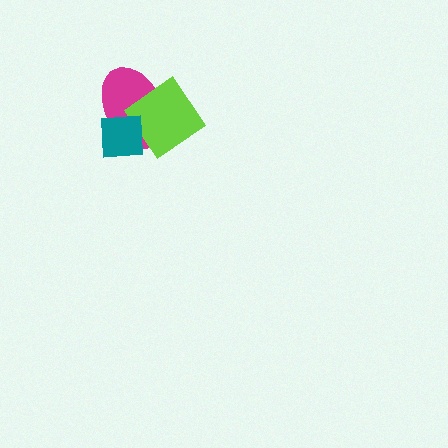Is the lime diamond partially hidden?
Yes, it is partially covered by another shape.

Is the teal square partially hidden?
No, no other shape covers it.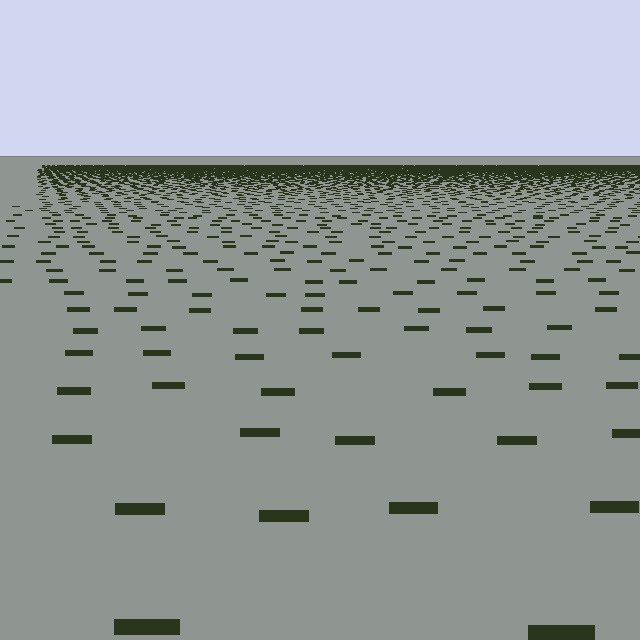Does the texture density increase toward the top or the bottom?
Density increases toward the top.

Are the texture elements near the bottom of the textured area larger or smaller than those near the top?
Larger. Near the bottom, elements are closer to the viewer and appear at a bigger on-screen size.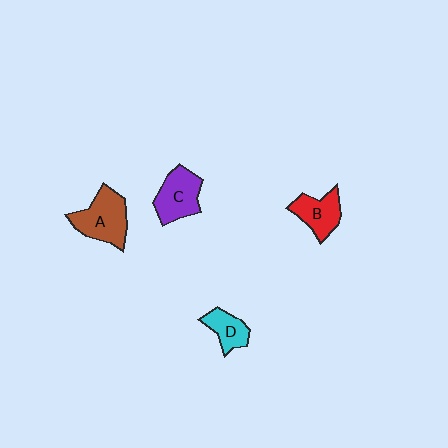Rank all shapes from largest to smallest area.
From largest to smallest: A (brown), C (purple), B (red), D (cyan).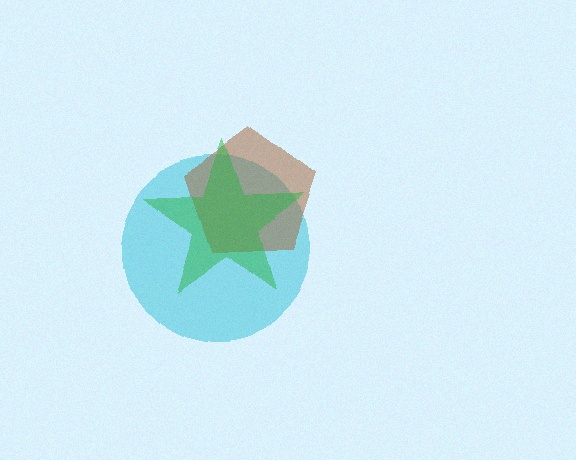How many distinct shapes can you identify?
There are 3 distinct shapes: a cyan circle, a brown pentagon, a green star.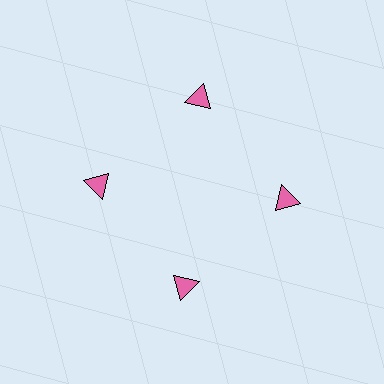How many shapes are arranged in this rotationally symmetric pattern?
There are 4 shapes, arranged in 4 groups of 1.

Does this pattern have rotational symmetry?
Yes, this pattern has 4-fold rotational symmetry. It looks the same after rotating 90 degrees around the center.